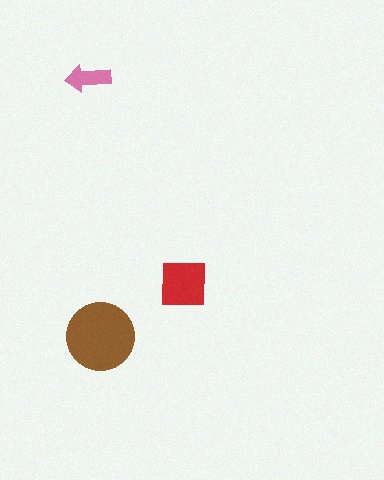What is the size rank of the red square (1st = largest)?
2nd.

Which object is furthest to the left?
The pink arrow is leftmost.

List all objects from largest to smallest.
The brown circle, the red square, the pink arrow.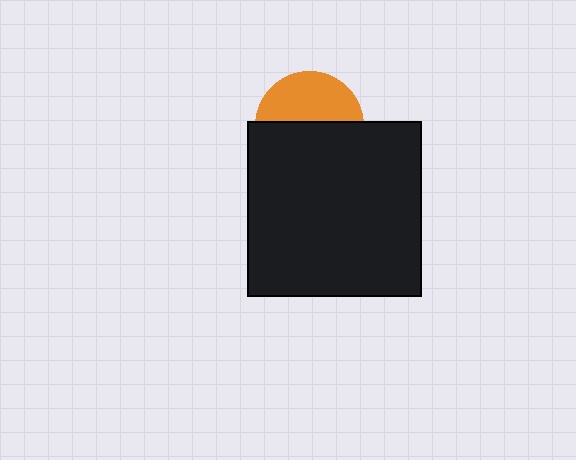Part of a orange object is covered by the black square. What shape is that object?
It is a circle.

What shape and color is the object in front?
The object in front is a black square.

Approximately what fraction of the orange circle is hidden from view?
Roughly 55% of the orange circle is hidden behind the black square.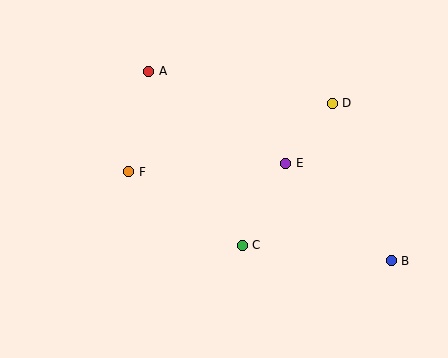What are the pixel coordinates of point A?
Point A is at (149, 71).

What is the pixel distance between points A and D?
The distance between A and D is 186 pixels.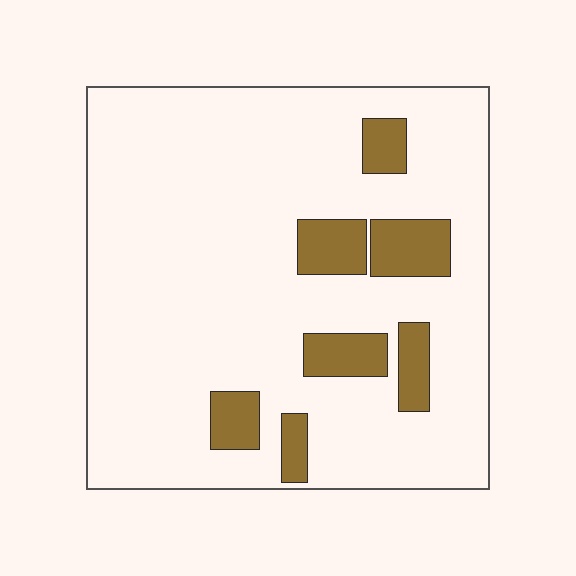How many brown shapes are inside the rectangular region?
7.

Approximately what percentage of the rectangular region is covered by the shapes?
Approximately 15%.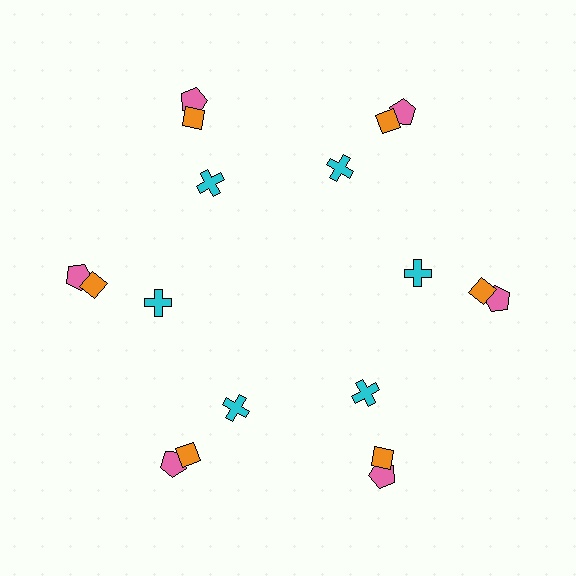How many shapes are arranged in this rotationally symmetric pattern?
There are 18 shapes, arranged in 6 groups of 3.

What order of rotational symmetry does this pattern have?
This pattern has 6-fold rotational symmetry.